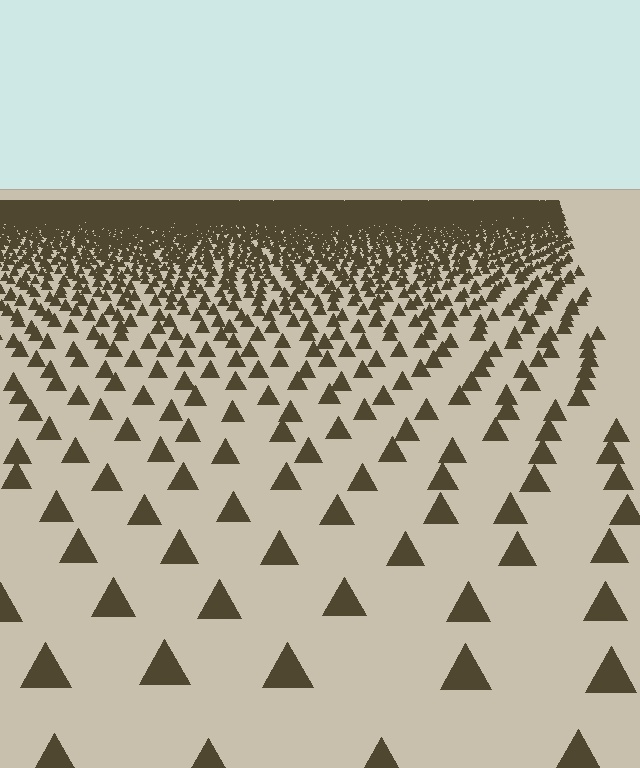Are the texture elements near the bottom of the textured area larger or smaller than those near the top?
Larger. Near the bottom, elements are closer to the viewer and appear at a bigger on-screen size.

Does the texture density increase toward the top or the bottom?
Density increases toward the top.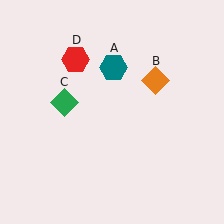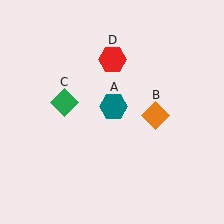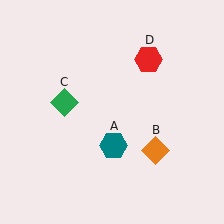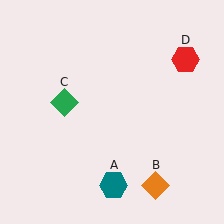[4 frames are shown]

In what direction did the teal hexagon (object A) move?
The teal hexagon (object A) moved down.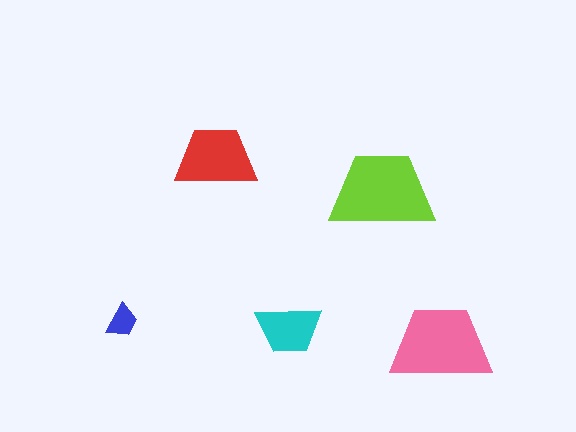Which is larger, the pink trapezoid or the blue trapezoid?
The pink one.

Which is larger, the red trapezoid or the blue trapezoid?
The red one.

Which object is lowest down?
The pink trapezoid is bottommost.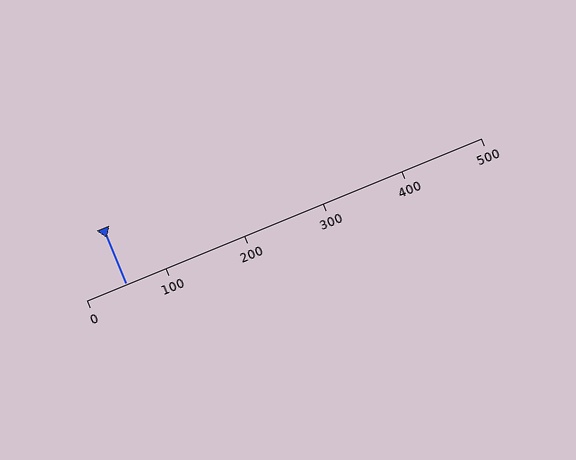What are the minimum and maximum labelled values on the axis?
The axis runs from 0 to 500.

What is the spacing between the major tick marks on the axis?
The major ticks are spaced 100 apart.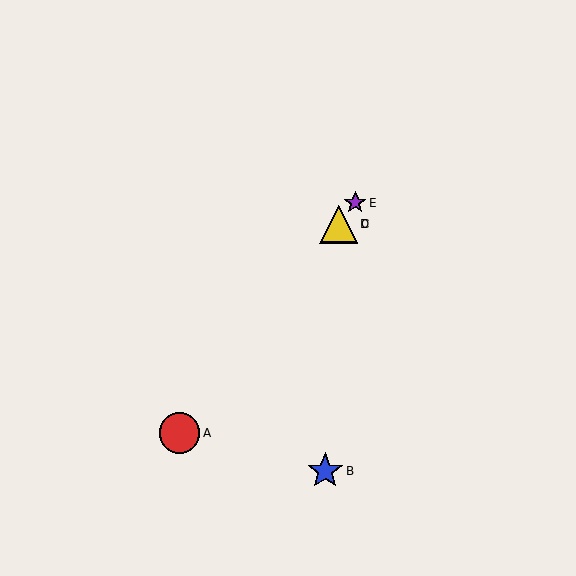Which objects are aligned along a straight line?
Objects A, C, D, E are aligned along a straight line.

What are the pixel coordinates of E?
Object E is at (355, 203).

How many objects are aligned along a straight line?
4 objects (A, C, D, E) are aligned along a straight line.